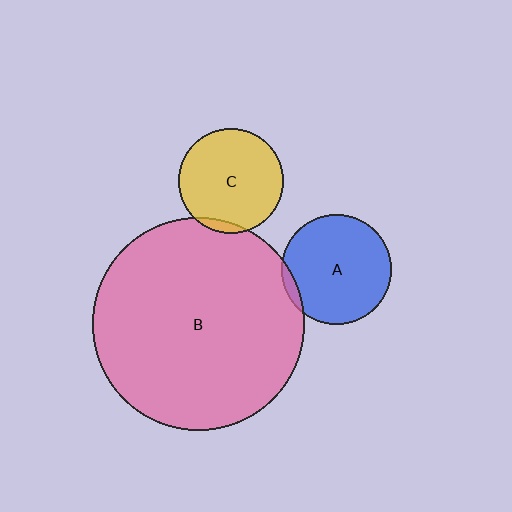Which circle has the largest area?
Circle B (pink).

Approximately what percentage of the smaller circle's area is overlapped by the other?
Approximately 5%.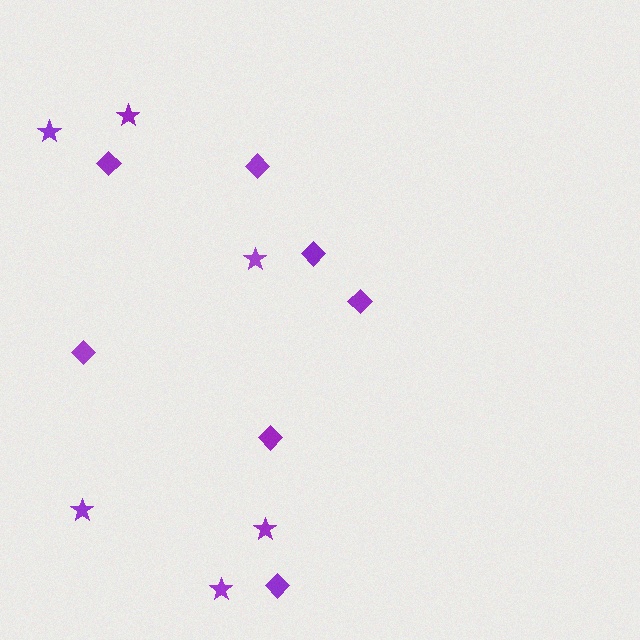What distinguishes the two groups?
There are 2 groups: one group of stars (6) and one group of diamonds (7).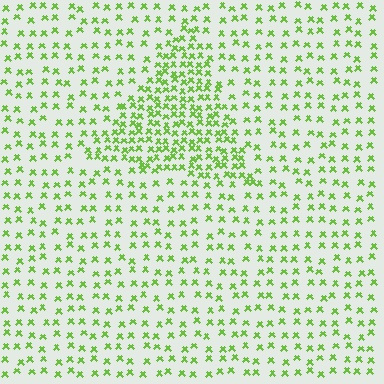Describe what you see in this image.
The image contains small lime elements arranged at two different densities. A triangle-shaped region is visible where the elements are more densely packed than the surrounding area.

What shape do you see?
I see a triangle.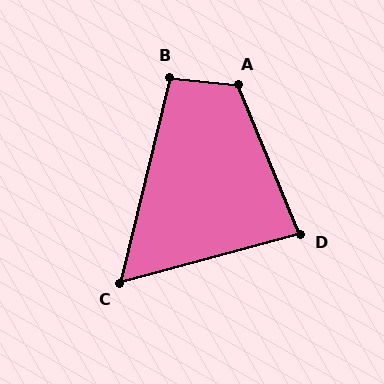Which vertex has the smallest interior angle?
C, at approximately 61 degrees.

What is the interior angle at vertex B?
Approximately 98 degrees (obtuse).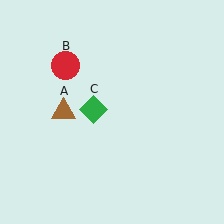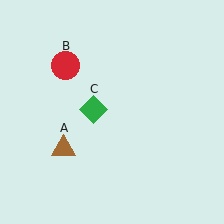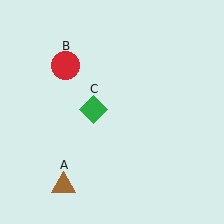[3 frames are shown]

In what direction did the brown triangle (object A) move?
The brown triangle (object A) moved down.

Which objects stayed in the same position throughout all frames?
Red circle (object B) and green diamond (object C) remained stationary.